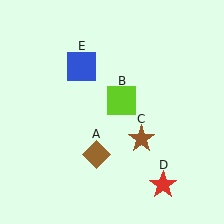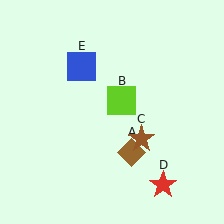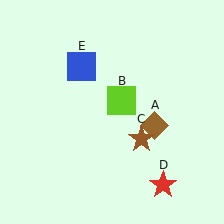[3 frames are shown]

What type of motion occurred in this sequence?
The brown diamond (object A) rotated counterclockwise around the center of the scene.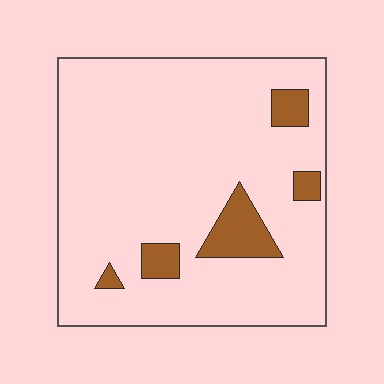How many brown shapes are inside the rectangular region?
5.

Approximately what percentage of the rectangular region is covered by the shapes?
Approximately 10%.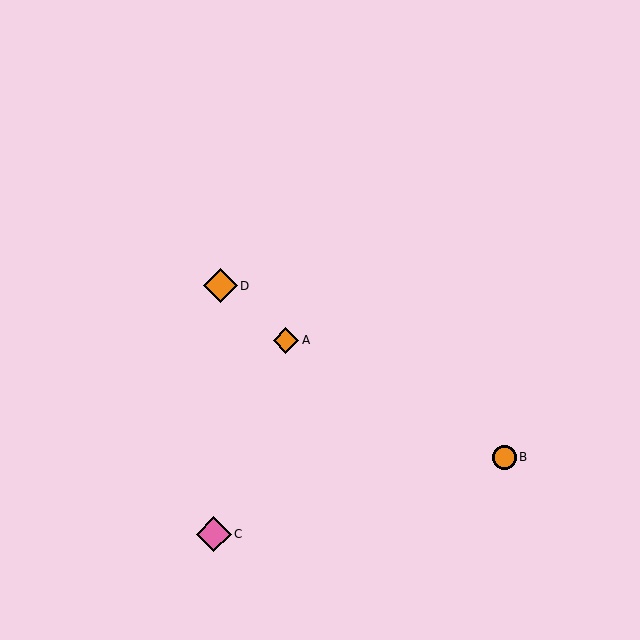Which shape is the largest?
The pink diamond (labeled C) is the largest.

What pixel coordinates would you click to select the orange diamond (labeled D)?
Click at (220, 286) to select the orange diamond D.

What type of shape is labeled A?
Shape A is an orange diamond.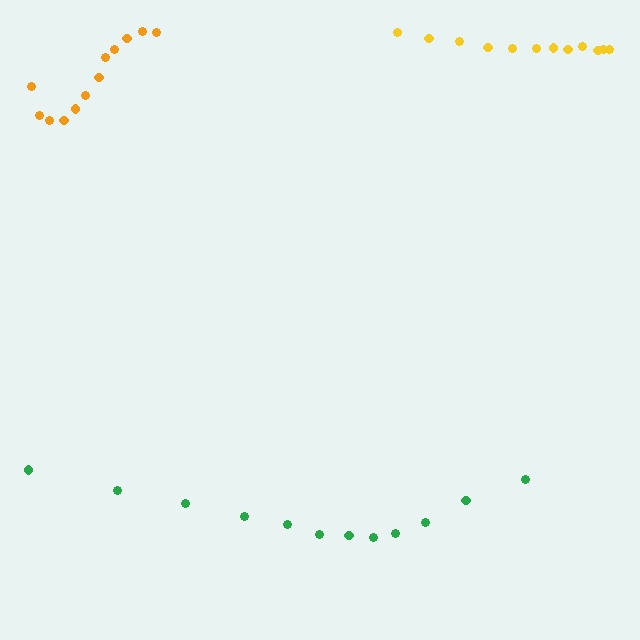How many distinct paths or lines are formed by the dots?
There are 3 distinct paths.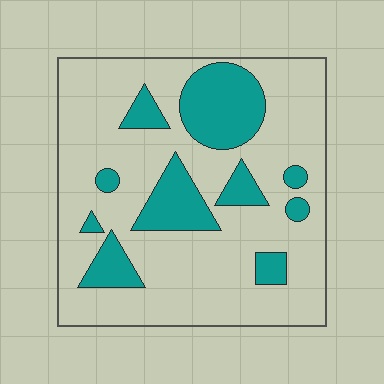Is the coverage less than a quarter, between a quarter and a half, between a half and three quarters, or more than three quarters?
Less than a quarter.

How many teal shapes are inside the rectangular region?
10.